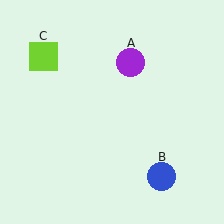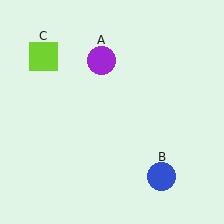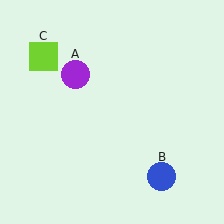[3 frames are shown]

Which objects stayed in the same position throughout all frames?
Blue circle (object B) and lime square (object C) remained stationary.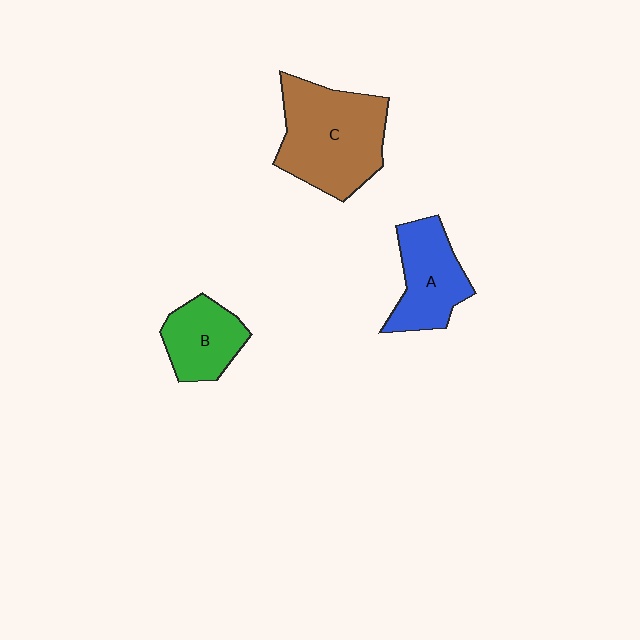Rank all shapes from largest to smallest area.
From largest to smallest: C (brown), A (blue), B (green).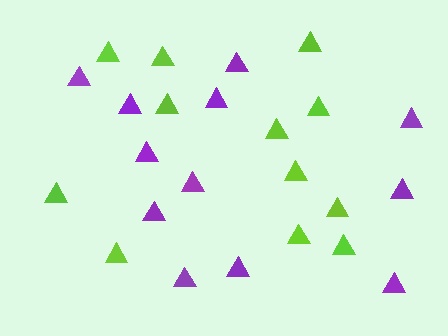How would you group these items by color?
There are 2 groups: one group of purple triangles (12) and one group of lime triangles (12).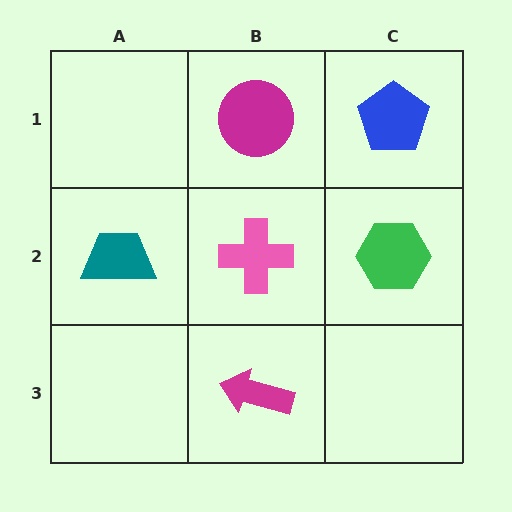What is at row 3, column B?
A magenta arrow.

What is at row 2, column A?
A teal trapezoid.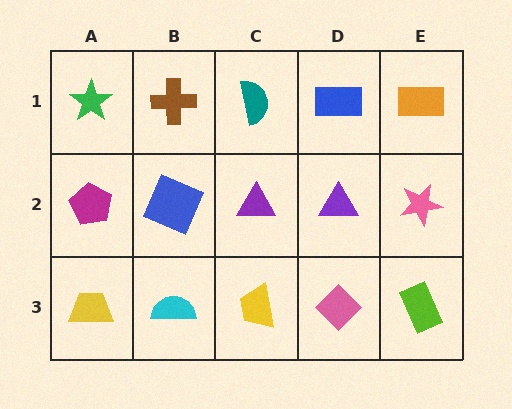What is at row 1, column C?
A teal semicircle.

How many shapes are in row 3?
5 shapes.